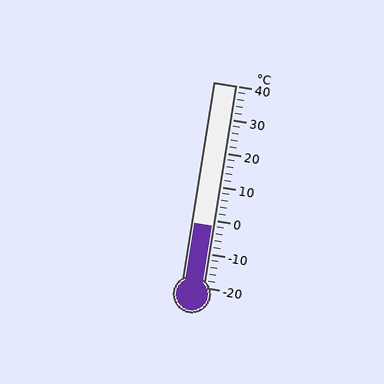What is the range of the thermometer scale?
The thermometer scale ranges from -20°C to 40°C.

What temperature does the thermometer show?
The thermometer shows approximately -2°C.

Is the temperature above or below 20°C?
The temperature is below 20°C.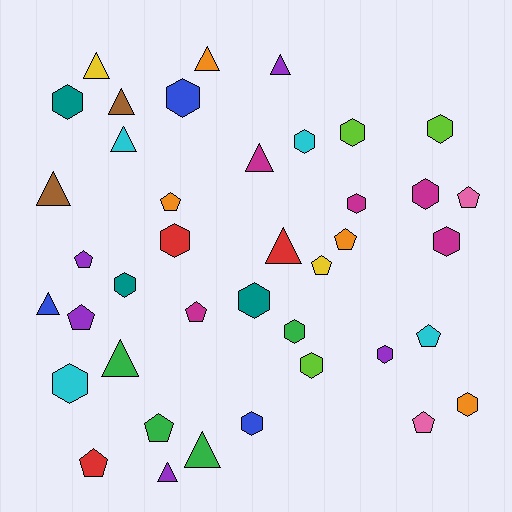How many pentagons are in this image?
There are 11 pentagons.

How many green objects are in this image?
There are 4 green objects.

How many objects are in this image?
There are 40 objects.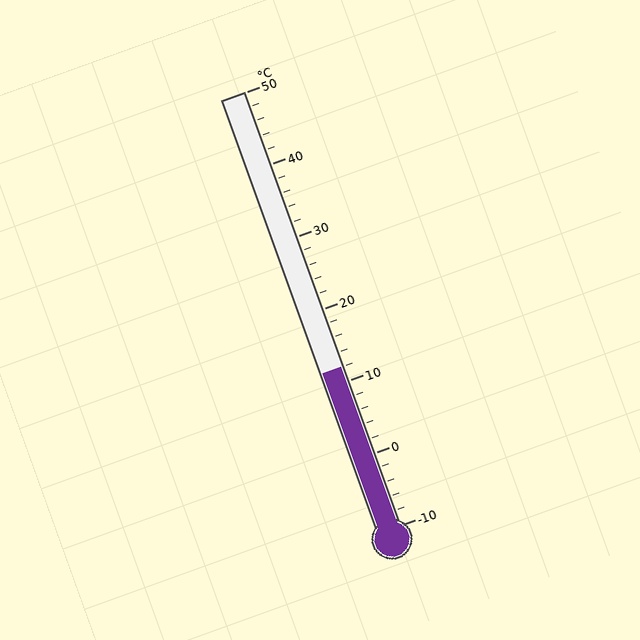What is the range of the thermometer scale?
The thermometer scale ranges from -10°C to 50°C.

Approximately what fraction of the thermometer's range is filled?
The thermometer is filled to approximately 35% of its range.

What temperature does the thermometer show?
The thermometer shows approximately 12°C.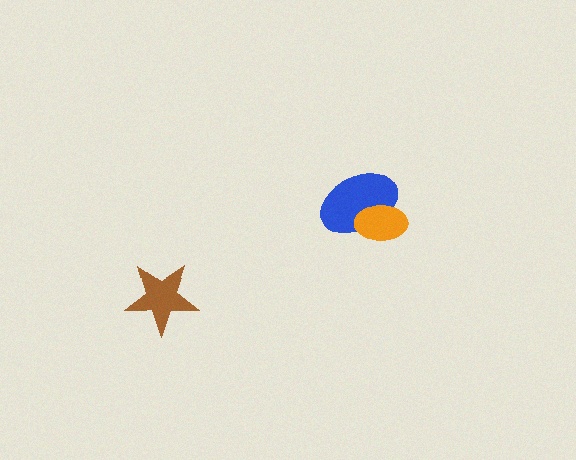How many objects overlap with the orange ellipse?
1 object overlaps with the orange ellipse.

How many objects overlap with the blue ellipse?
1 object overlaps with the blue ellipse.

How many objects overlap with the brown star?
0 objects overlap with the brown star.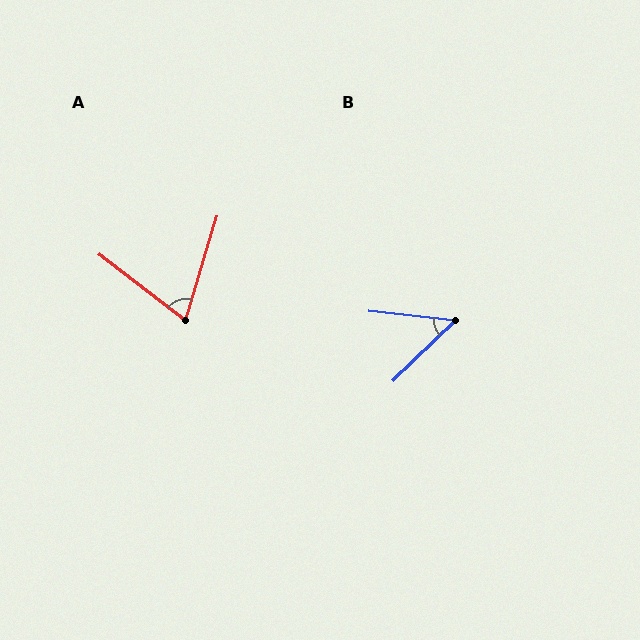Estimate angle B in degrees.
Approximately 50 degrees.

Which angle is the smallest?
B, at approximately 50 degrees.